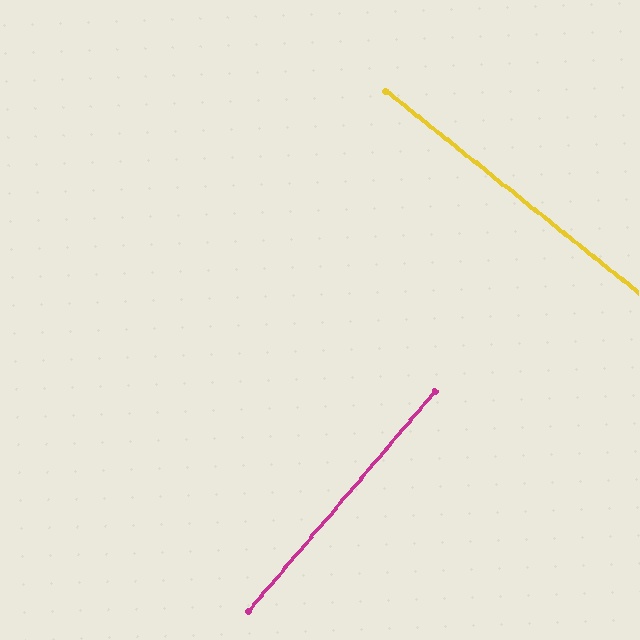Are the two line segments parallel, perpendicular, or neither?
Perpendicular — they meet at approximately 88°.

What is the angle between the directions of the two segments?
Approximately 88 degrees.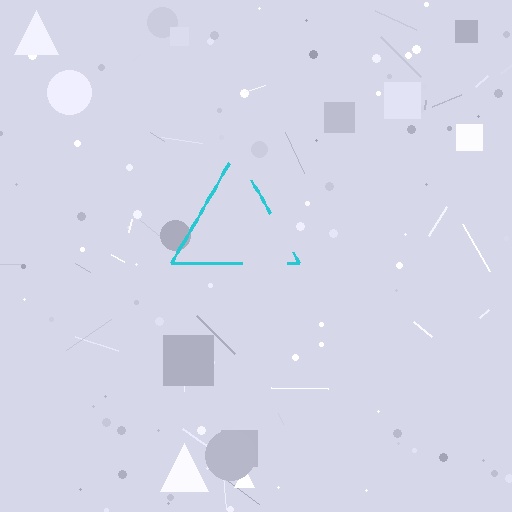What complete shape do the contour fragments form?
The contour fragments form a triangle.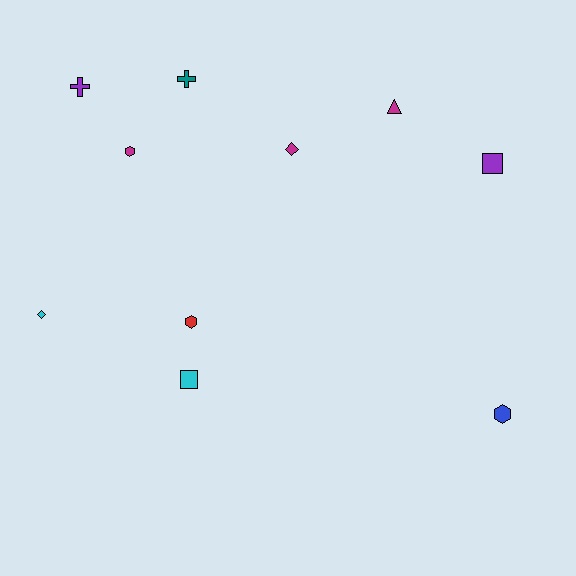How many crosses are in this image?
There are 2 crosses.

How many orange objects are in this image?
There are no orange objects.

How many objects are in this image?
There are 10 objects.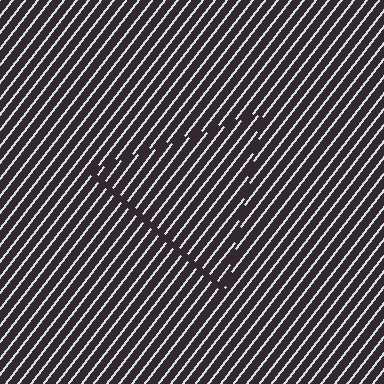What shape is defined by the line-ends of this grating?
An illusory triangle. The interior of the shape contains the same grating, shifted by half a period — the contour is defined by the phase discontinuity where line-ends from the inner and outer gratings abut.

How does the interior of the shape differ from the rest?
The interior of the shape contains the same grating, shifted by half a period — the contour is defined by the phase discontinuity where line-ends from the inner and outer gratings abut.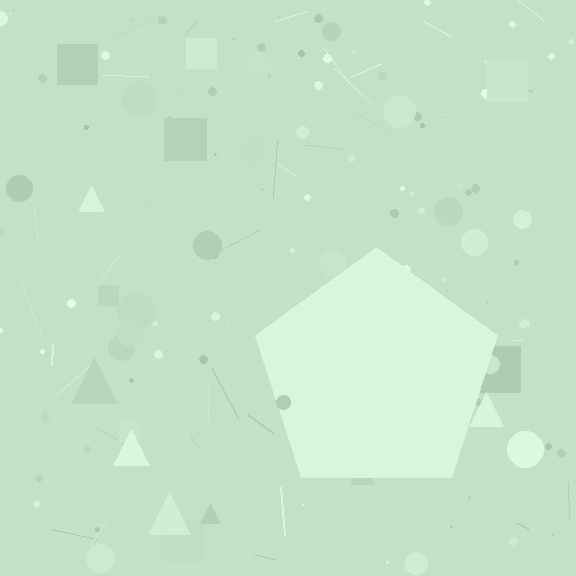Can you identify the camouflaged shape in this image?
The camouflaged shape is a pentagon.